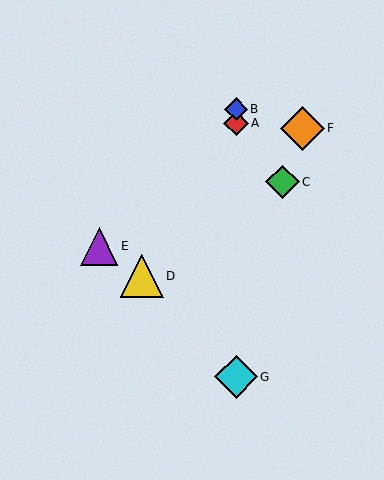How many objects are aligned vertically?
3 objects (A, B, G) are aligned vertically.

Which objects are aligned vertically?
Objects A, B, G are aligned vertically.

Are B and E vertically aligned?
No, B is at x≈236 and E is at x≈99.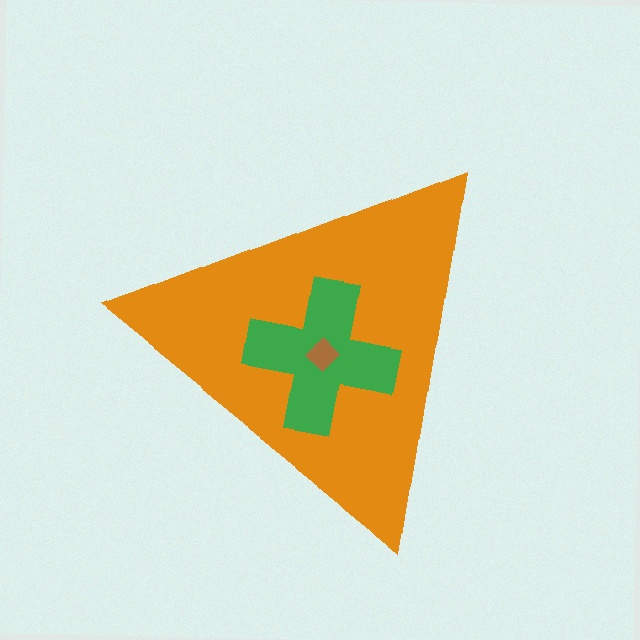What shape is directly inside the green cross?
The brown diamond.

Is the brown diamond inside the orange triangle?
Yes.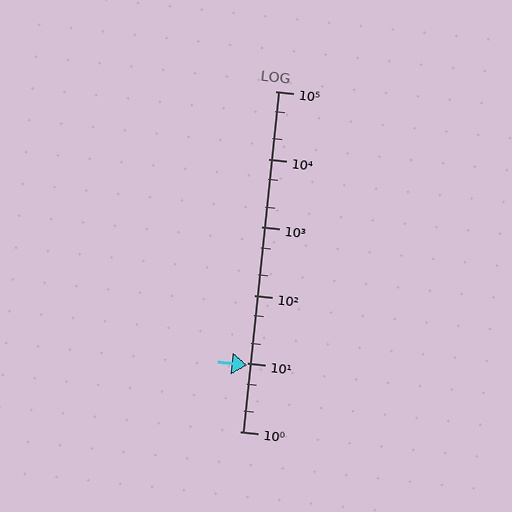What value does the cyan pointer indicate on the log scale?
The pointer indicates approximately 9.3.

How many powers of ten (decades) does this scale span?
The scale spans 5 decades, from 1 to 100000.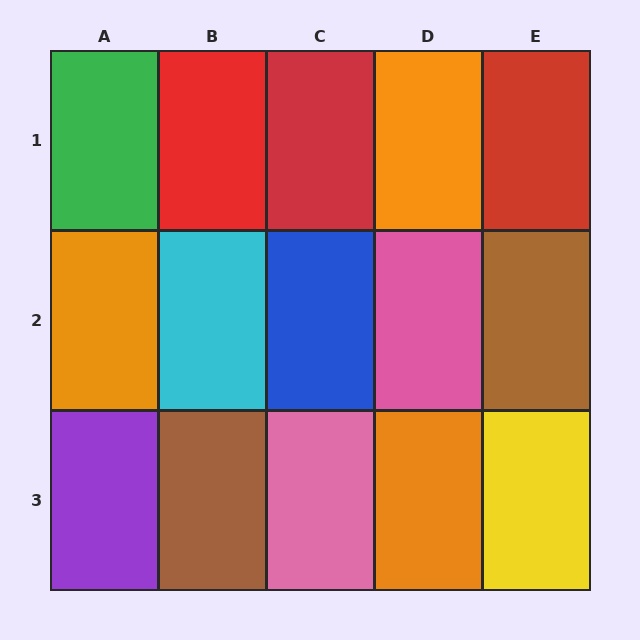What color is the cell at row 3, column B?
Brown.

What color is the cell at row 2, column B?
Cyan.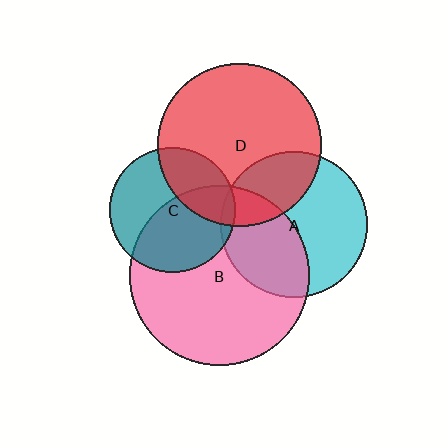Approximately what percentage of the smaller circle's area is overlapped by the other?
Approximately 30%.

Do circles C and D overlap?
Yes.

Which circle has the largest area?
Circle B (pink).